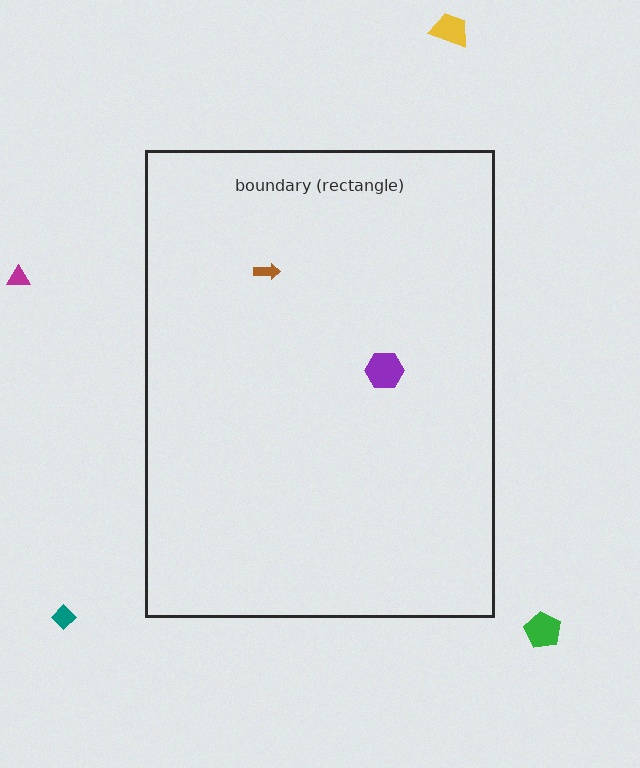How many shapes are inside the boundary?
2 inside, 4 outside.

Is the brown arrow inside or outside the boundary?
Inside.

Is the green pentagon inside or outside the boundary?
Outside.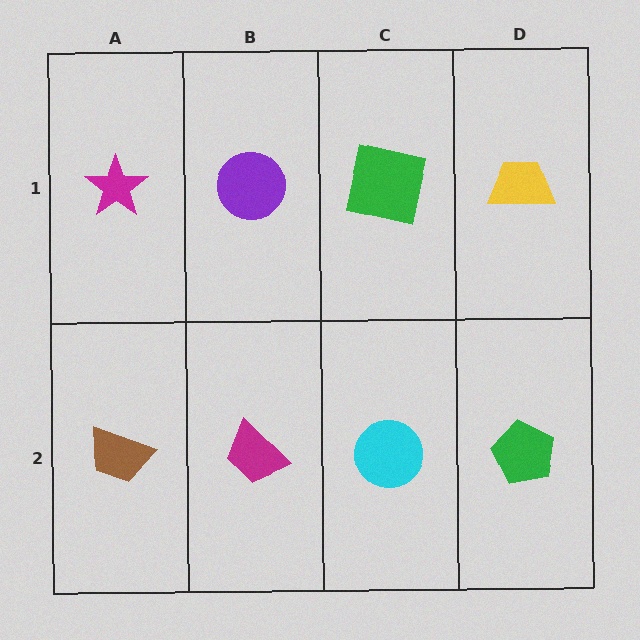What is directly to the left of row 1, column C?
A purple circle.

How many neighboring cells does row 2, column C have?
3.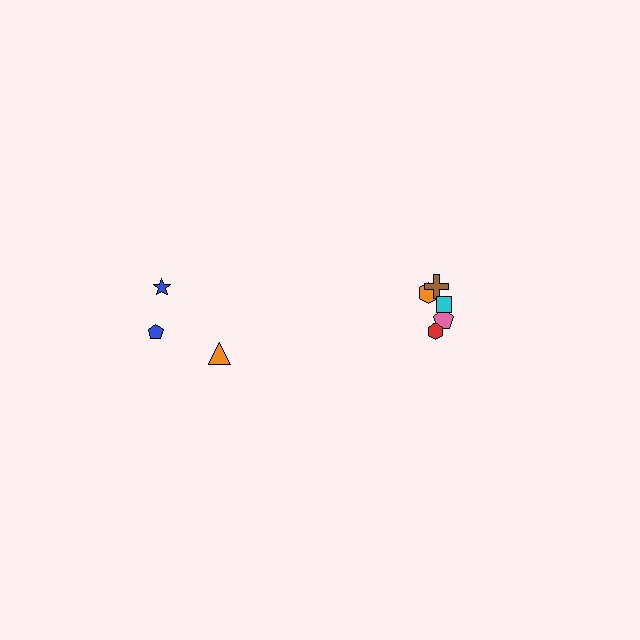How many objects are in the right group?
There are 5 objects.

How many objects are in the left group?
There are 3 objects.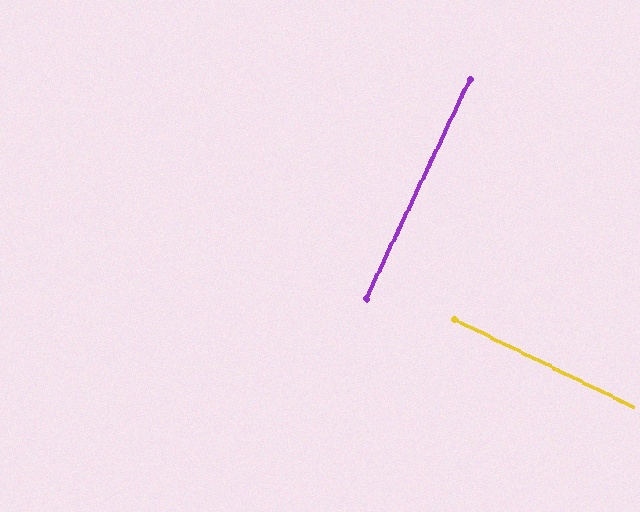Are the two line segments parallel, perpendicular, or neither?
Perpendicular — they meet at approximately 89°.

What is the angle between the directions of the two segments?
Approximately 89 degrees.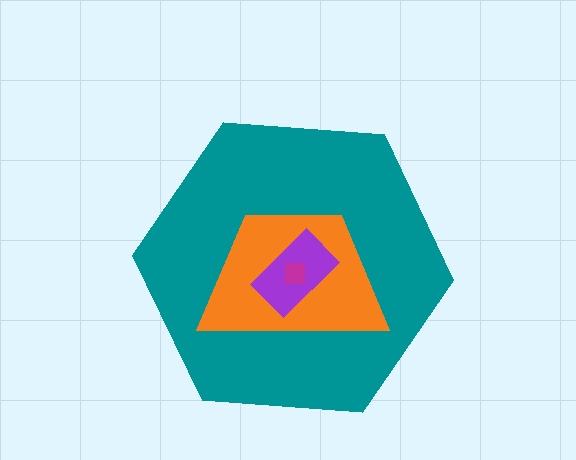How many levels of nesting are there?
4.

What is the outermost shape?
The teal hexagon.